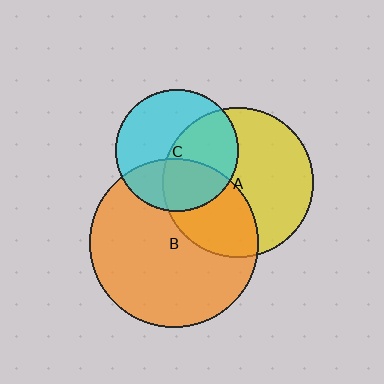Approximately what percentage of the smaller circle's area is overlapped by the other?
Approximately 45%.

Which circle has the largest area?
Circle B (orange).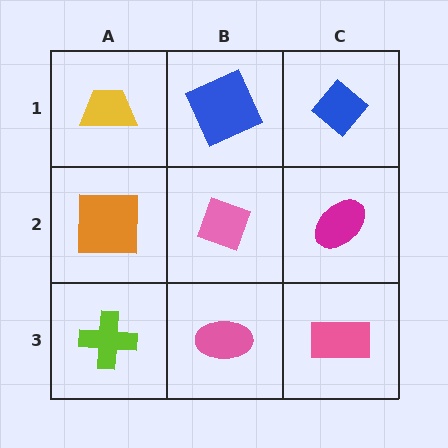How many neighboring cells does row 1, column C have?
2.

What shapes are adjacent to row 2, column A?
A yellow trapezoid (row 1, column A), a lime cross (row 3, column A), a pink diamond (row 2, column B).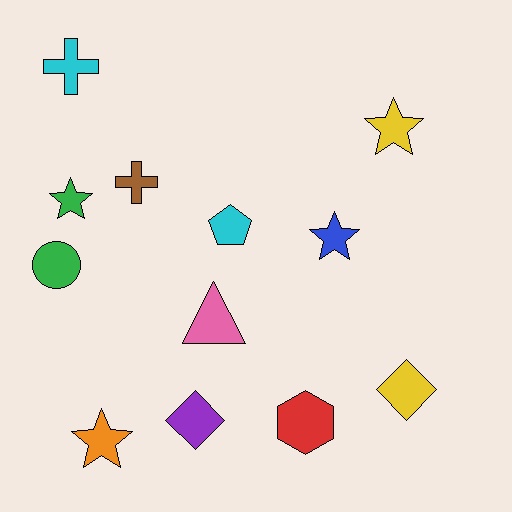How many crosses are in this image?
There are 2 crosses.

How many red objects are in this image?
There is 1 red object.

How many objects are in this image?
There are 12 objects.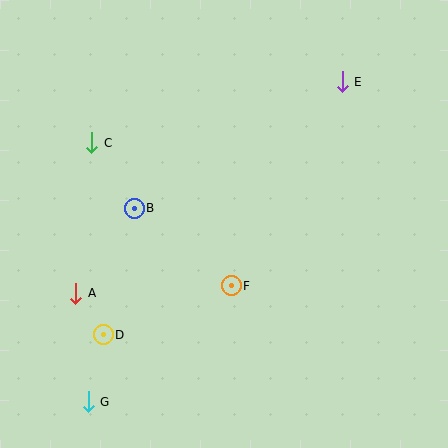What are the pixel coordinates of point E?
Point E is at (342, 82).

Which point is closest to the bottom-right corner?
Point F is closest to the bottom-right corner.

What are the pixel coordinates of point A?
Point A is at (76, 293).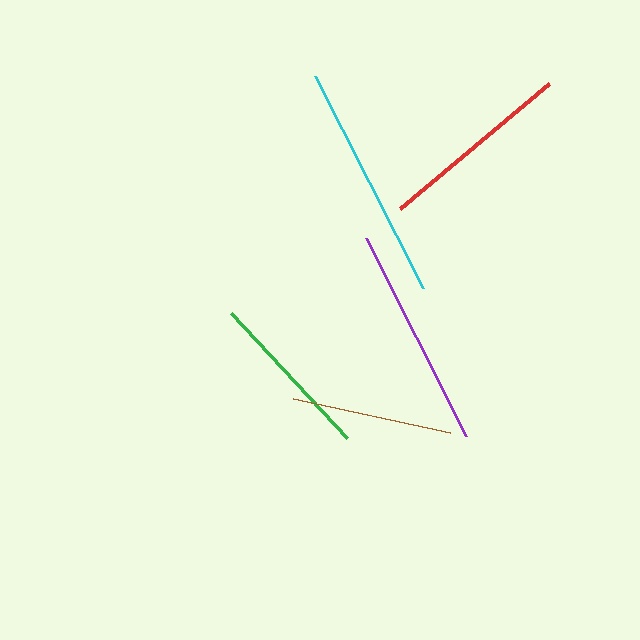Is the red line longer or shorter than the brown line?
The red line is longer than the brown line.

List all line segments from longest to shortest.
From longest to shortest: cyan, purple, red, green, brown.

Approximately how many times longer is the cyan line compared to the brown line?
The cyan line is approximately 1.5 times the length of the brown line.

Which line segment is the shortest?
The brown line is the shortest at approximately 160 pixels.